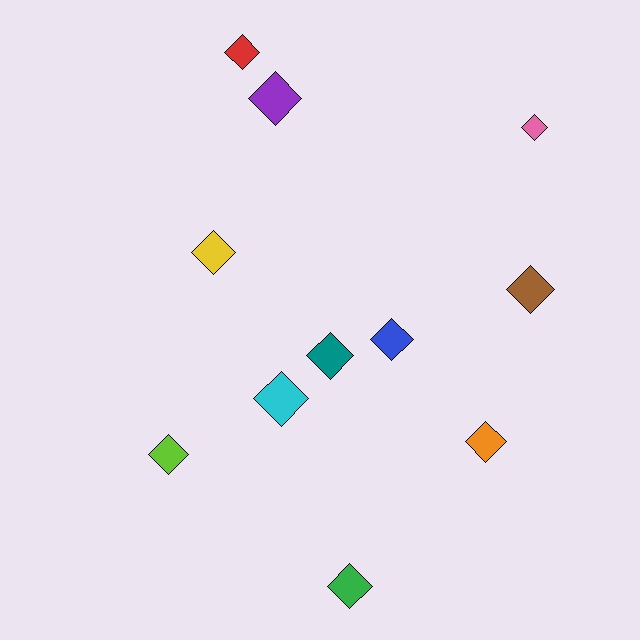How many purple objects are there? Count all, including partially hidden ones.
There is 1 purple object.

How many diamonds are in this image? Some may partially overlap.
There are 11 diamonds.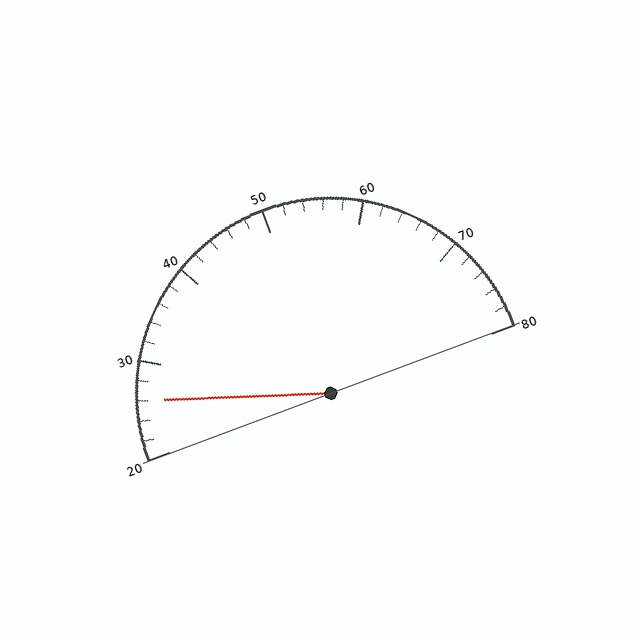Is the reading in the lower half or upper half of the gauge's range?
The reading is in the lower half of the range (20 to 80).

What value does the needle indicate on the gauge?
The needle indicates approximately 26.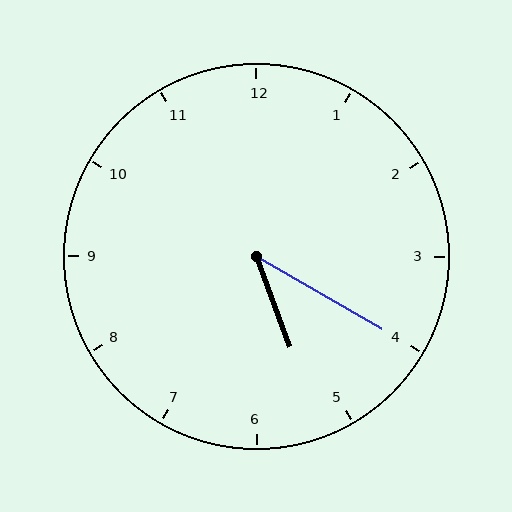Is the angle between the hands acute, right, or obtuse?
It is acute.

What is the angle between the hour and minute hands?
Approximately 40 degrees.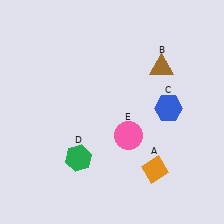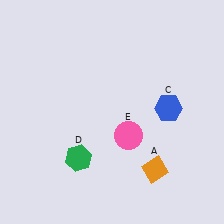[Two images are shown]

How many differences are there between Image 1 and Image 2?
There is 1 difference between the two images.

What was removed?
The brown triangle (B) was removed in Image 2.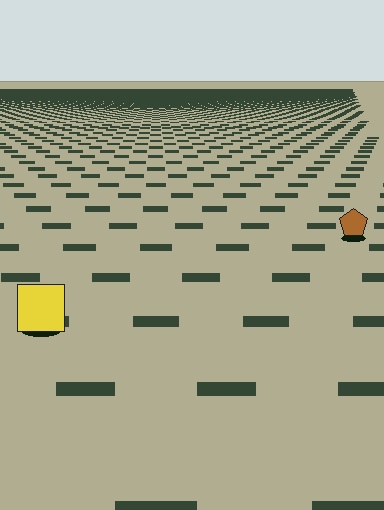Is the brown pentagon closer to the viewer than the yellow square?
No. The yellow square is closer — you can tell from the texture gradient: the ground texture is coarser near it.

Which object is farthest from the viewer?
The brown pentagon is farthest from the viewer. It appears smaller and the ground texture around it is denser.